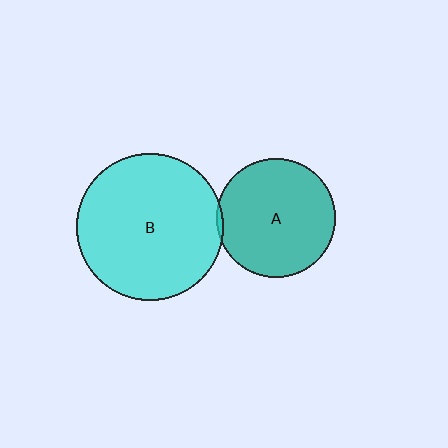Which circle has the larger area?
Circle B (cyan).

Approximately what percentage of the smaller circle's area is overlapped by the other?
Approximately 5%.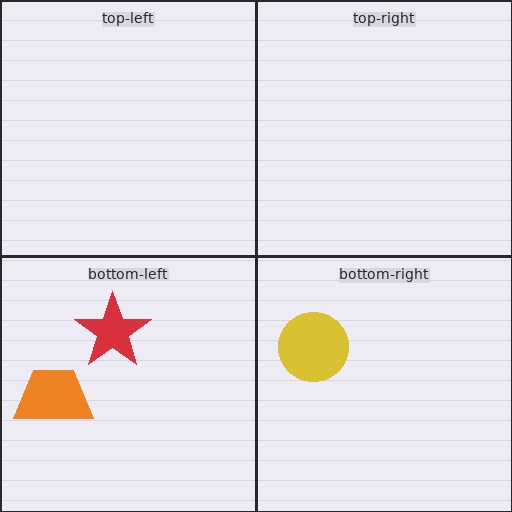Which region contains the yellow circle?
The bottom-right region.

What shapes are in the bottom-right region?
The yellow circle.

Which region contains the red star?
The bottom-left region.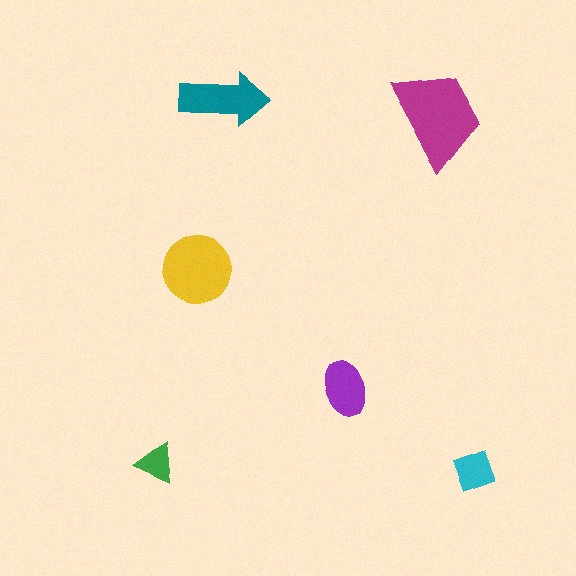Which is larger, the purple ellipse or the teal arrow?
The teal arrow.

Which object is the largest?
The magenta trapezoid.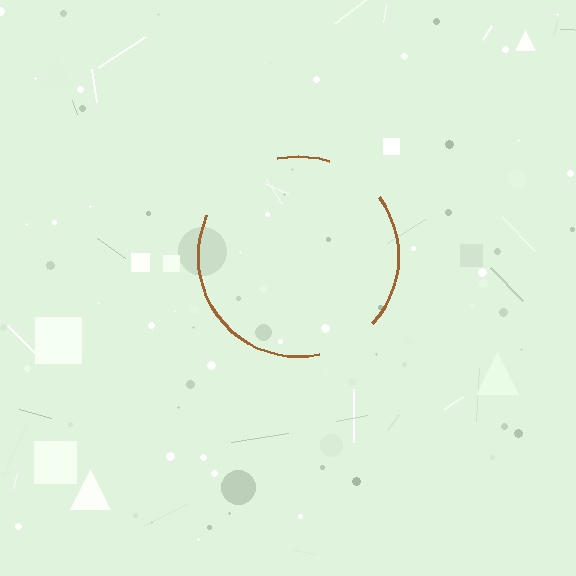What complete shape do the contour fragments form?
The contour fragments form a circle.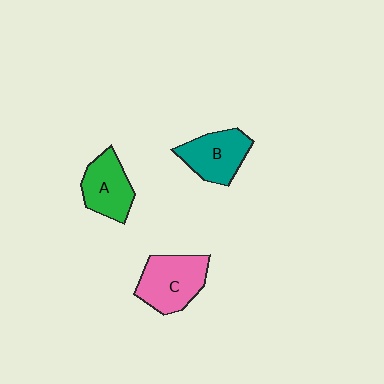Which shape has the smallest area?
Shape A (green).